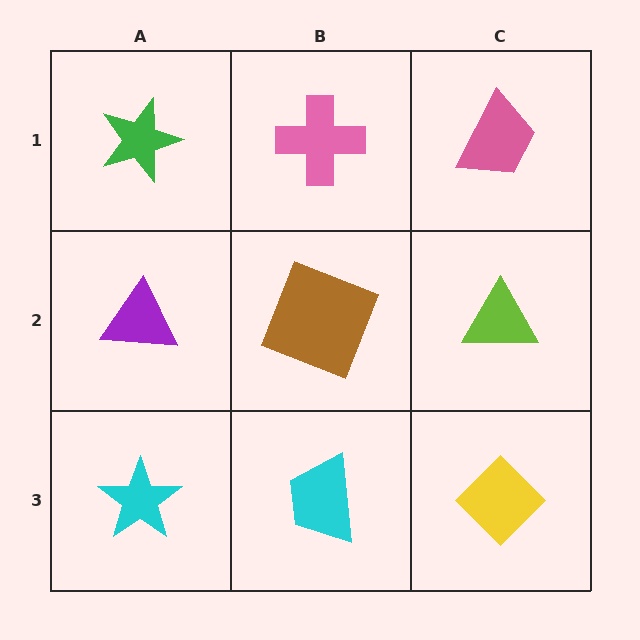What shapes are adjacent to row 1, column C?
A lime triangle (row 2, column C), a pink cross (row 1, column B).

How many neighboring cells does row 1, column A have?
2.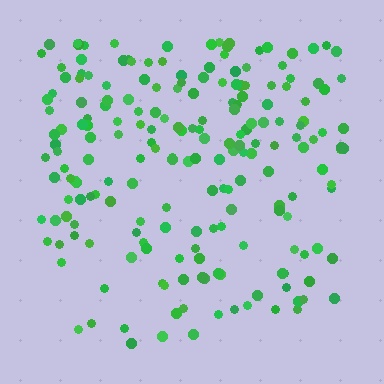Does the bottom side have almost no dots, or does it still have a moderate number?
Still a moderate number, just noticeably fewer than the top.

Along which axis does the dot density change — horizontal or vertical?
Vertical.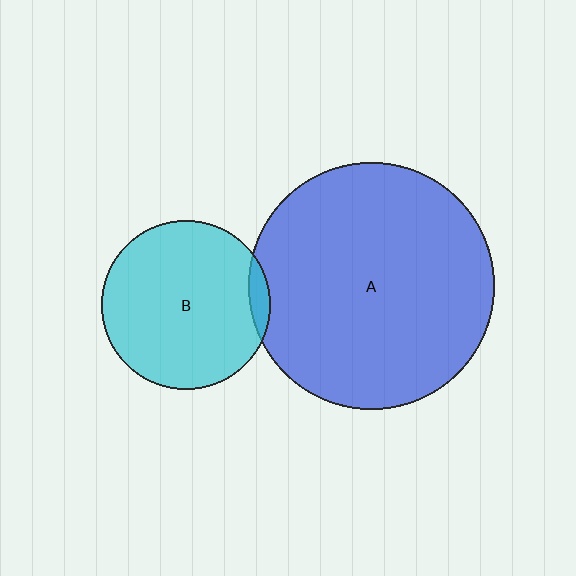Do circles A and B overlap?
Yes.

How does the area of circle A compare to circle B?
Approximately 2.1 times.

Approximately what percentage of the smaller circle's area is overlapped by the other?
Approximately 5%.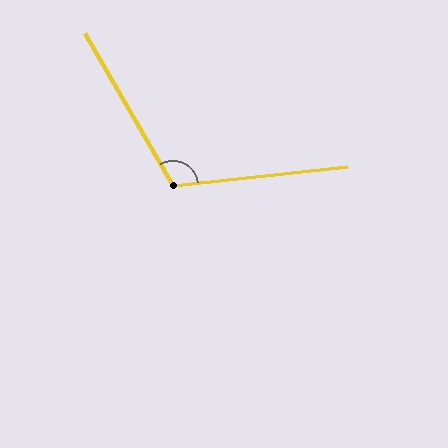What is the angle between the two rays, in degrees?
Approximately 114 degrees.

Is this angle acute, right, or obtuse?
It is obtuse.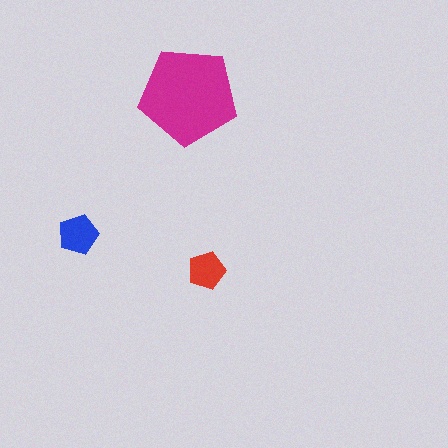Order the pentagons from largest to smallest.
the magenta one, the blue one, the red one.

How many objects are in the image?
There are 3 objects in the image.